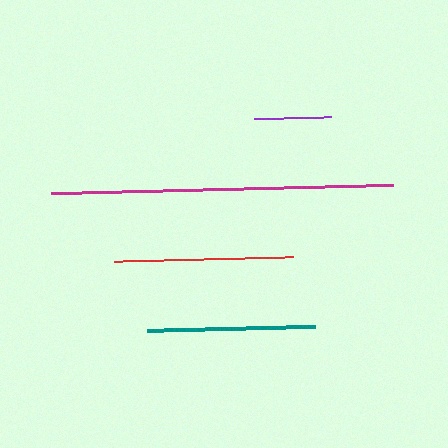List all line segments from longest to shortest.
From longest to shortest: magenta, red, teal, purple.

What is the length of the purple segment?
The purple segment is approximately 77 pixels long.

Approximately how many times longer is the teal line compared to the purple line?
The teal line is approximately 2.2 times the length of the purple line.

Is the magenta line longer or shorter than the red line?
The magenta line is longer than the red line.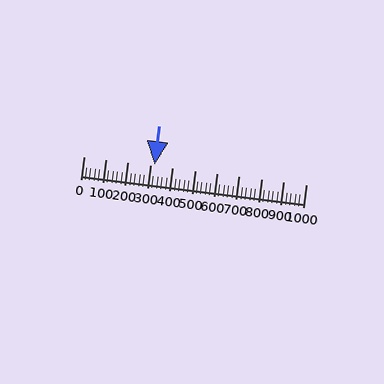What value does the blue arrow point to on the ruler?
The blue arrow points to approximately 320.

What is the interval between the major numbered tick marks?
The major tick marks are spaced 100 units apart.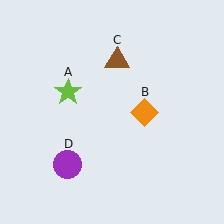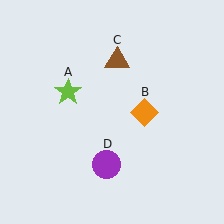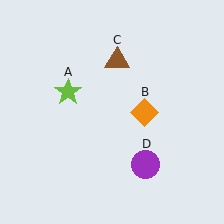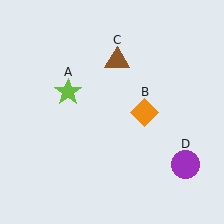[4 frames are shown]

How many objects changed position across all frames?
1 object changed position: purple circle (object D).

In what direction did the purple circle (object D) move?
The purple circle (object D) moved right.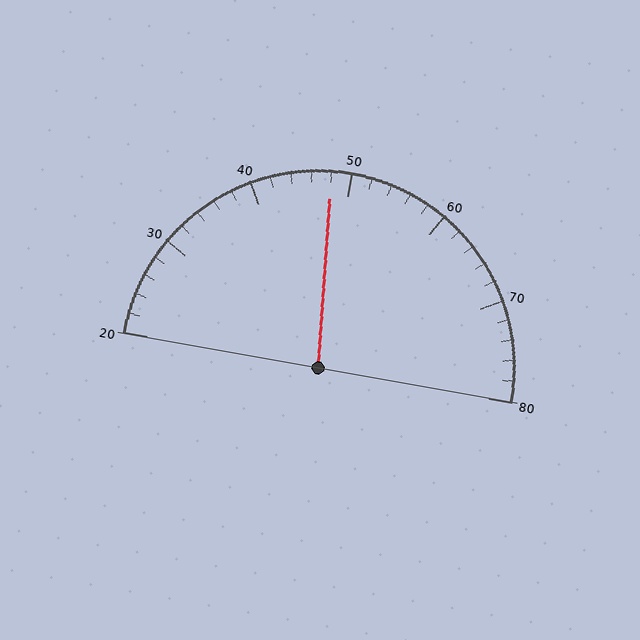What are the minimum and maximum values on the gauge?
The gauge ranges from 20 to 80.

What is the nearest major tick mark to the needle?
The nearest major tick mark is 50.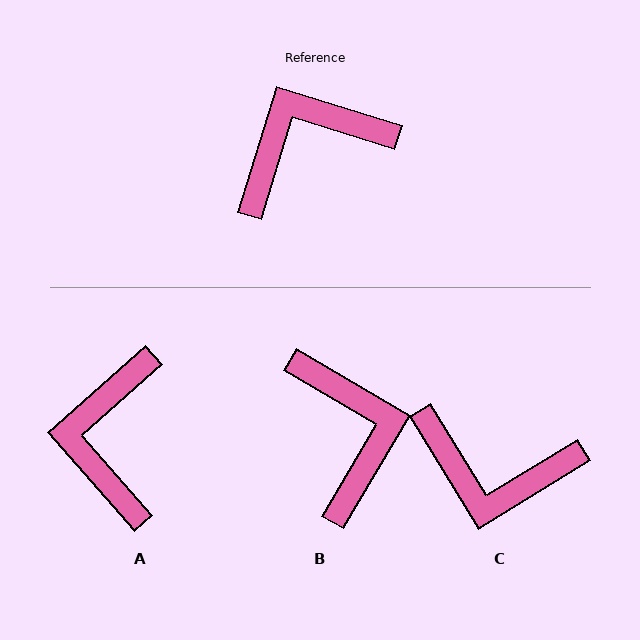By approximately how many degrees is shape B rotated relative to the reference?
Approximately 103 degrees clockwise.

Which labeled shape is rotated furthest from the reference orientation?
C, about 138 degrees away.